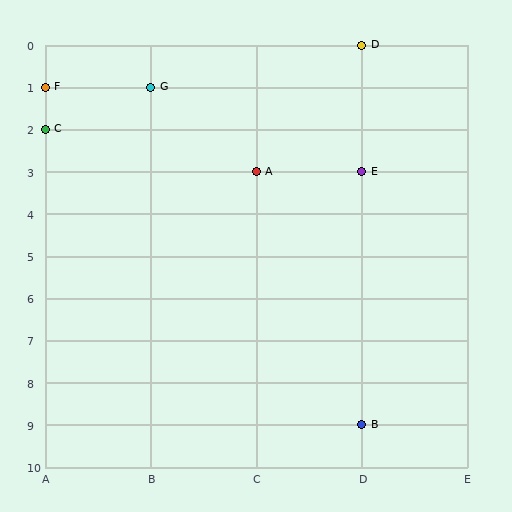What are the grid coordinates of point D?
Point D is at grid coordinates (D, 0).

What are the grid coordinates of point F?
Point F is at grid coordinates (A, 1).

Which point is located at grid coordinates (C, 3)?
Point A is at (C, 3).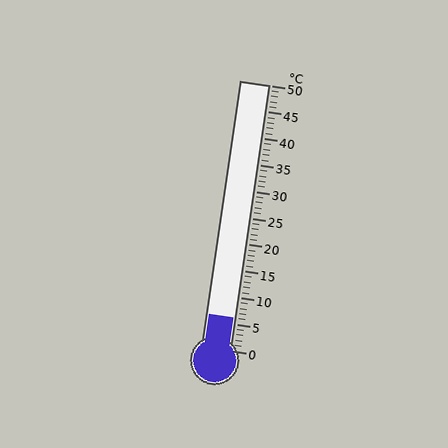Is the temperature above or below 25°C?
The temperature is below 25°C.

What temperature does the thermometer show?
The thermometer shows approximately 6°C.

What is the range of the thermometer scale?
The thermometer scale ranges from 0°C to 50°C.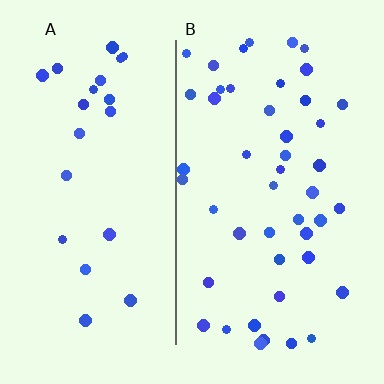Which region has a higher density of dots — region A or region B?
B (the right).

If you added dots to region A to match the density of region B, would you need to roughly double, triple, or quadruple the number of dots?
Approximately double.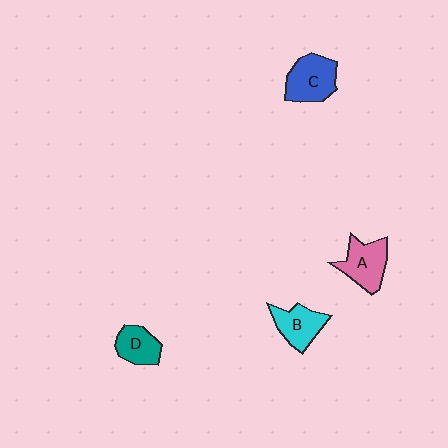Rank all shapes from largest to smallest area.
From largest to smallest: C (blue), A (pink), B (cyan), D (teal).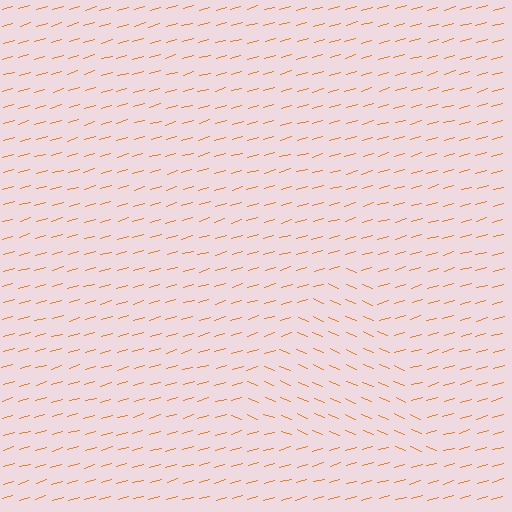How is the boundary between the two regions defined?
The boundary is defined purely by a change in line orientation (approximately 39 degrees difference). All lines are the same color and thickness.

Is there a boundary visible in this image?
Yes, there is a texture boundary formed by a change in line orientation.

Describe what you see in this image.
The image is filled with small orange line segments. A triangle region in the image has lines oriented differently from the surrounding lines, creating a visible texture boundary.